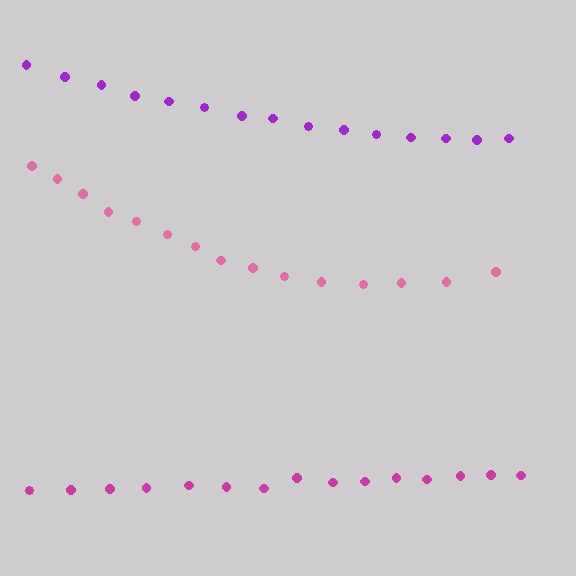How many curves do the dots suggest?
There are 3 distinct paths.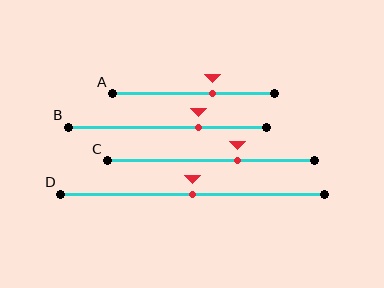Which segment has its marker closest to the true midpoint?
Segment D has its marker closest to the true midpoint.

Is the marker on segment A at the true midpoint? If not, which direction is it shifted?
No, the marker on segment A is shifted to the right by about 11% of the segment length.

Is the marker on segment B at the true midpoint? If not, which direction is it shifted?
No, the marker on segment B is shifted to the right by about 16% of the segment length.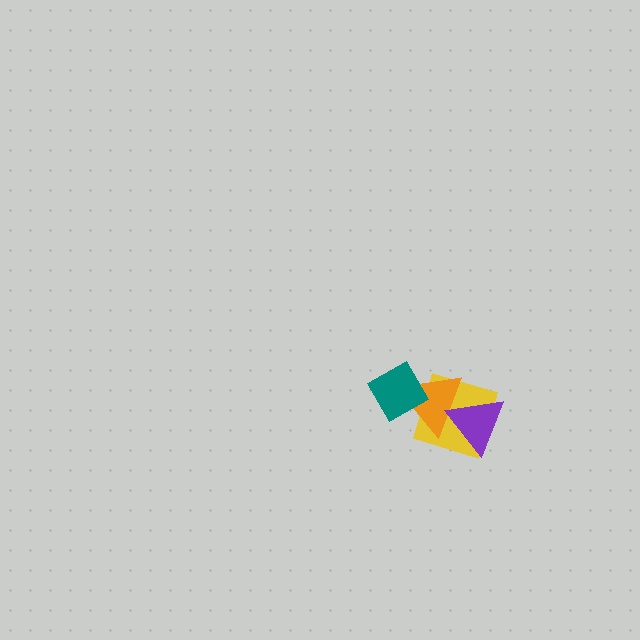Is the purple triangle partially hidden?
No, no other shape covers it.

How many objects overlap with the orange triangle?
3 objects overlap with the orange triangle.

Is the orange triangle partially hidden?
Yes, it is partially covered by another shape.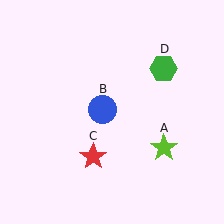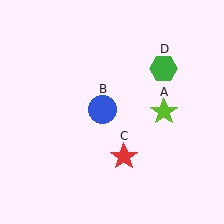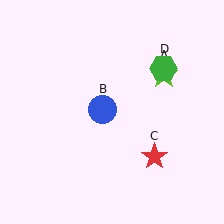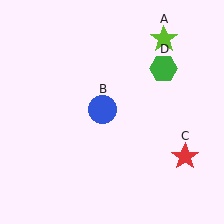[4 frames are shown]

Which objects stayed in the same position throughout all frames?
Blue circle (object B) and green hexagon (object D) remained stationary.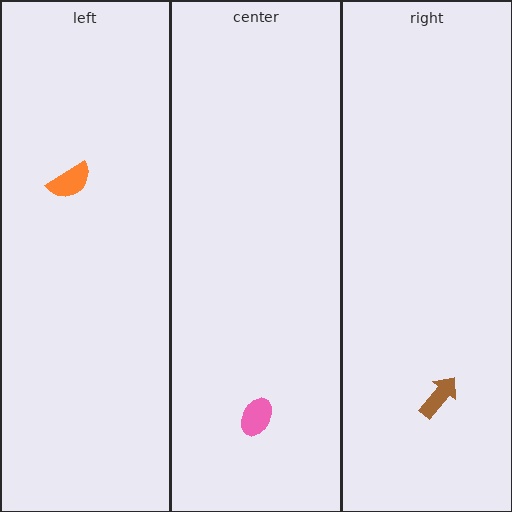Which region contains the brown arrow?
The right region.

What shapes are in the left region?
The orange semicircle.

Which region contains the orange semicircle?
The left region.